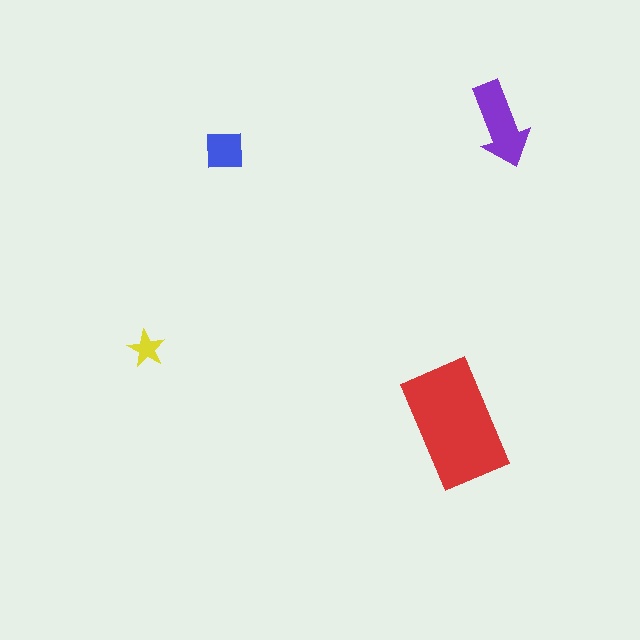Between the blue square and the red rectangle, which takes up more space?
The red rectangle.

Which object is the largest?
The red rectangle.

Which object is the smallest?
The yellow star.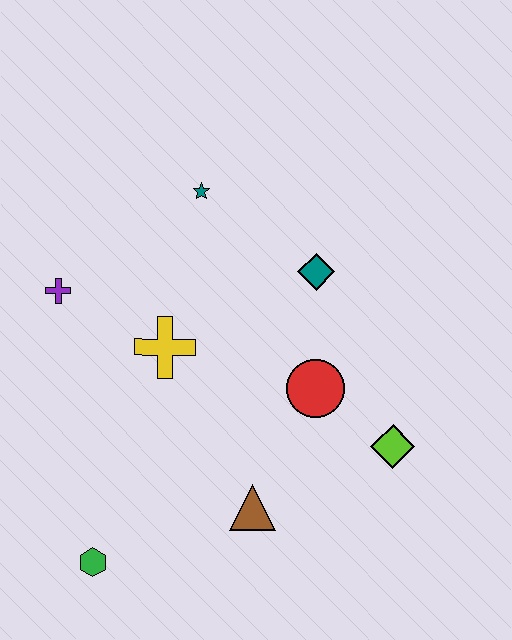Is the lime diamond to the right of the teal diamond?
Yes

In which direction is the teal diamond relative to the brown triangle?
The teal diamond is above the brown triangle.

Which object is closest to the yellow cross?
The purple cross is closest to the yellow cross.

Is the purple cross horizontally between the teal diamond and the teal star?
No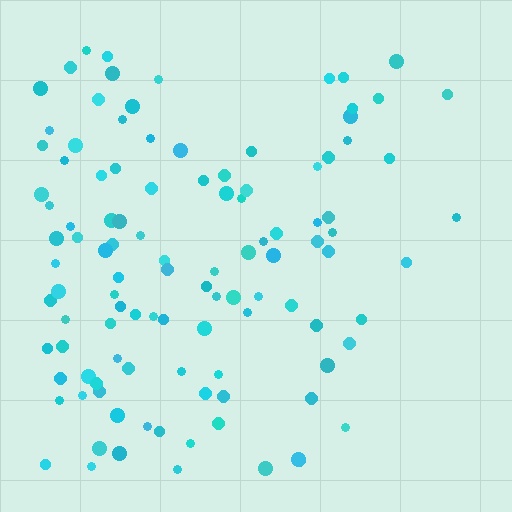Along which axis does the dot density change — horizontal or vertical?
Horizontal.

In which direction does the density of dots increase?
From right to left, with the left side densest.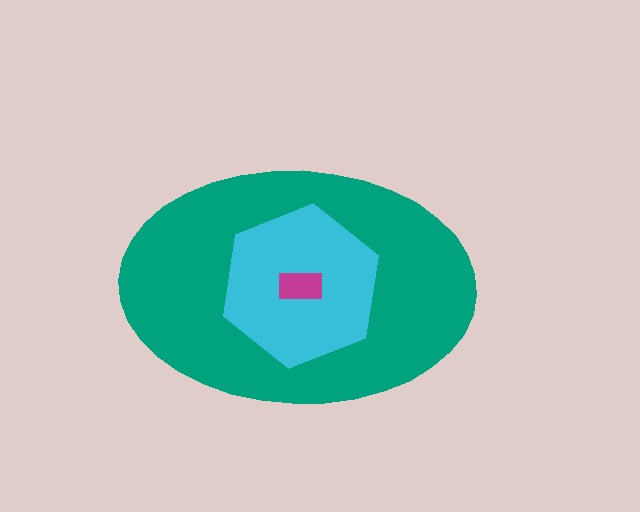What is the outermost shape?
The teal ellipse.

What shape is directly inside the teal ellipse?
The cyan hexagon.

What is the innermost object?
The magenta rectangle.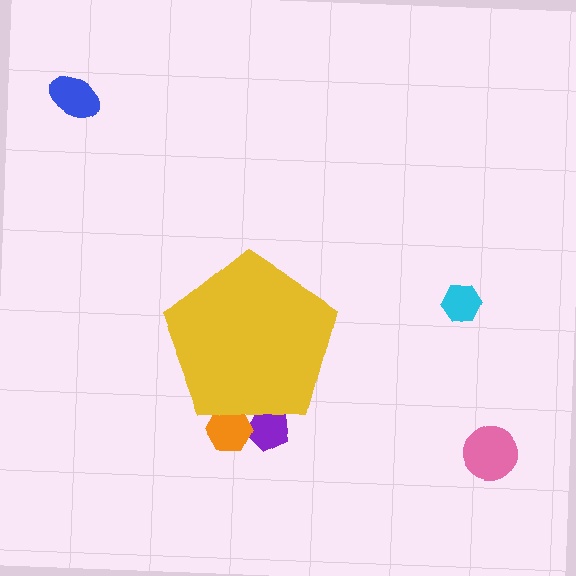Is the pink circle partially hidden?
No, the pink circle is fully visible.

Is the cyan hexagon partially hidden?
No, the cyan hexagon is fully visible.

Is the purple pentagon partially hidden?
Yes, the purple pentagon is partially hidden behind the yellow pentagon.